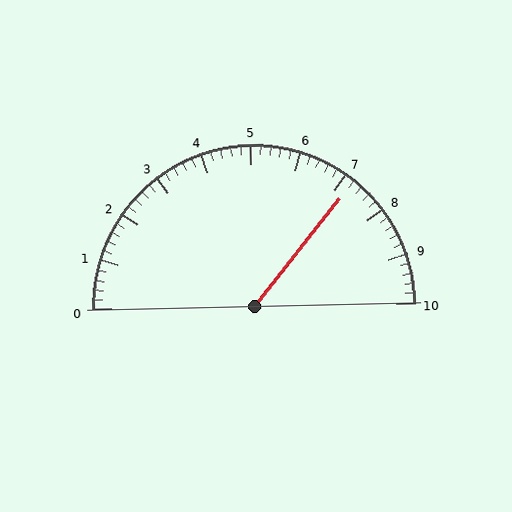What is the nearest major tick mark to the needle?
The nearest major tick mark is 7.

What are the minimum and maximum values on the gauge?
The gauge ranges from 0 to 10.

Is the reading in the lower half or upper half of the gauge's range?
The reading is in the upper half of the range (0 to 10).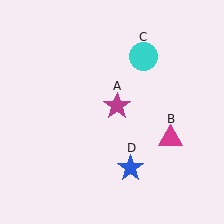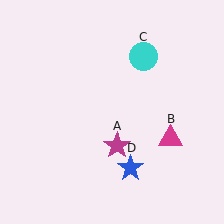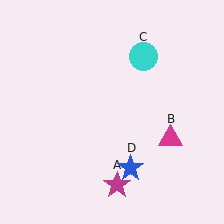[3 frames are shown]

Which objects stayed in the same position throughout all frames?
Magenta triangle (object B) and cyan circle (object C) and blue star (object D) remained stationary.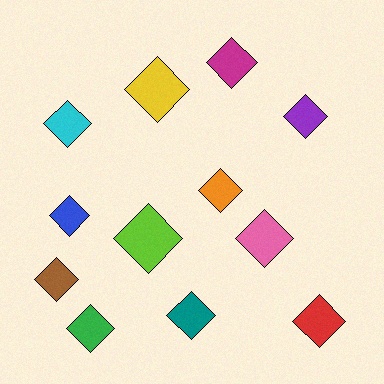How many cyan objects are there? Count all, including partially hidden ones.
There is 1 cyan object.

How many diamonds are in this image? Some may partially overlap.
There are 12 diamonds.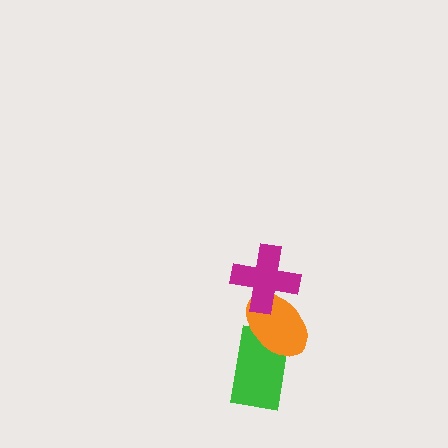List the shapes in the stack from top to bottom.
From top to bottom: the magenta cross, the orange ellipse, the green rectangle.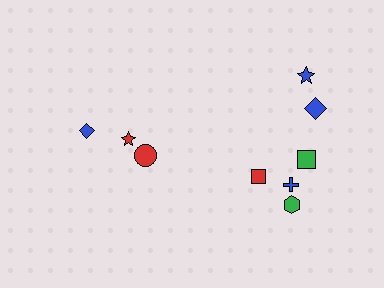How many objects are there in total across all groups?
There are 9 objects.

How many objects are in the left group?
There are 3 objects.